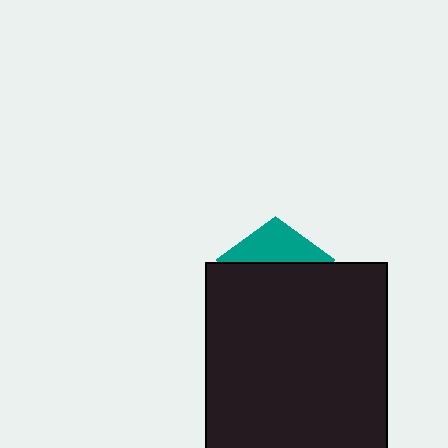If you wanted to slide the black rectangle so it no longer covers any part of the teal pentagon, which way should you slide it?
Slide it down — that is the most direct way to separate the two shapes.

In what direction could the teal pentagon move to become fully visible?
The teal pentagon could move up. That would shift it out from behind the black rectangle entirely.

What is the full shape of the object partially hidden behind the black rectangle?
The partially hidden object is a teal pentagon.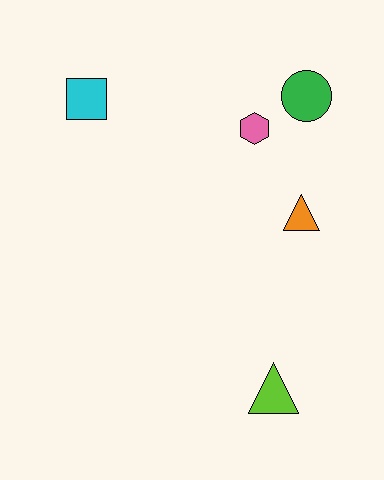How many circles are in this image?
There is 1 circle.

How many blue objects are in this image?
There are no blue objects.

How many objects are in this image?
There are 5 objects.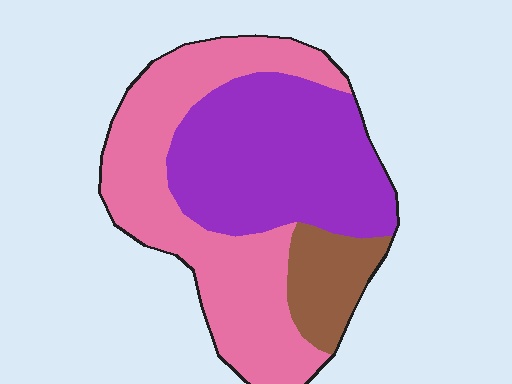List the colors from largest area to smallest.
From largest to smallest: pink, purple, brown.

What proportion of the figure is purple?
Purple takes up about two fifths (2/5) of the figure.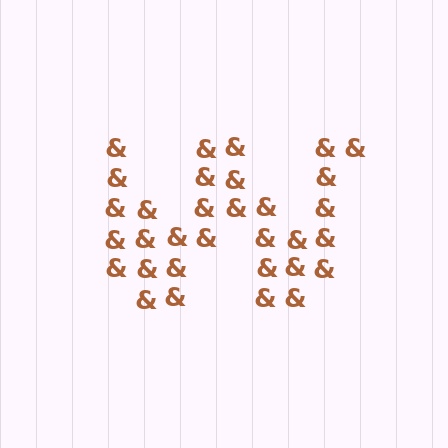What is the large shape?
The large shape is the letter W.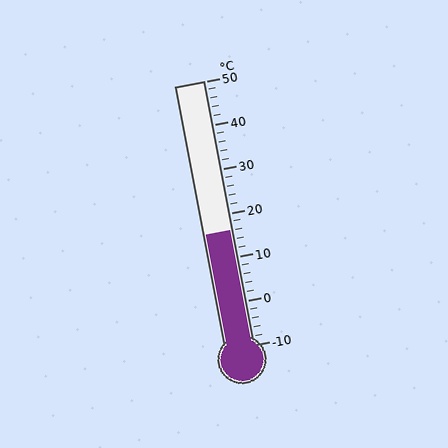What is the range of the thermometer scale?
The thermometer scale ranges from -10°C to 50°C.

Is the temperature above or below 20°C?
The temperature is below 20°C.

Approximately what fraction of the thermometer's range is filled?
The thermometer is filled to approximately 45% of its range.